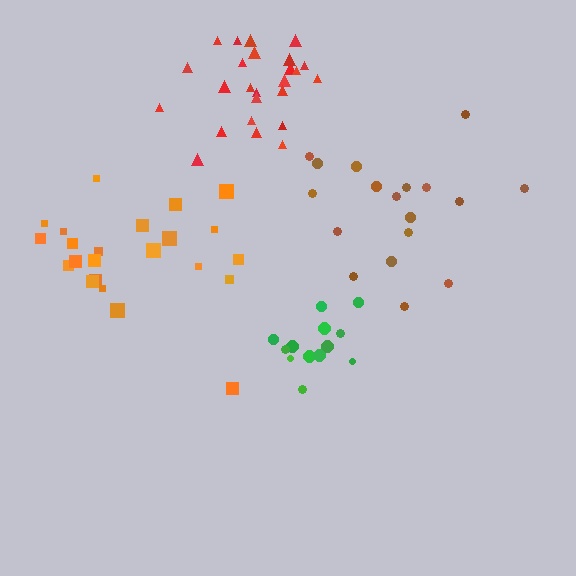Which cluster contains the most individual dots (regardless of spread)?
Red (25).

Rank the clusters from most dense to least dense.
green, red, brown, orange.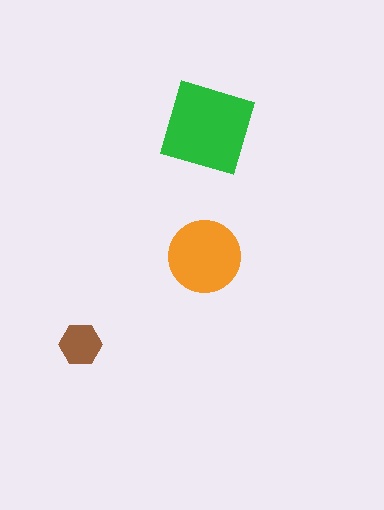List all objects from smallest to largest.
The brown hexagon, the orange circle, the green diamond.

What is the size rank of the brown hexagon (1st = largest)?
3rd.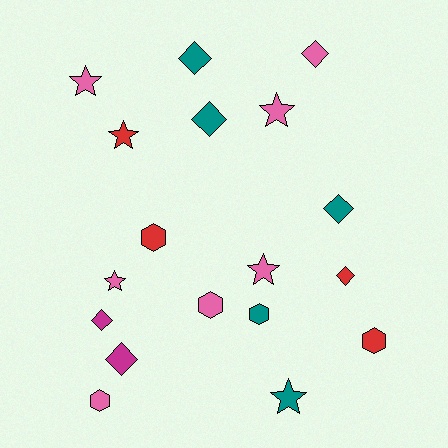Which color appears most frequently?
Pink, with 7 objects.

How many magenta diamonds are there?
There are 2 magenta diamonds.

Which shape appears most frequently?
Diamond, with 7 objects.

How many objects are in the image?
There are 18 objects.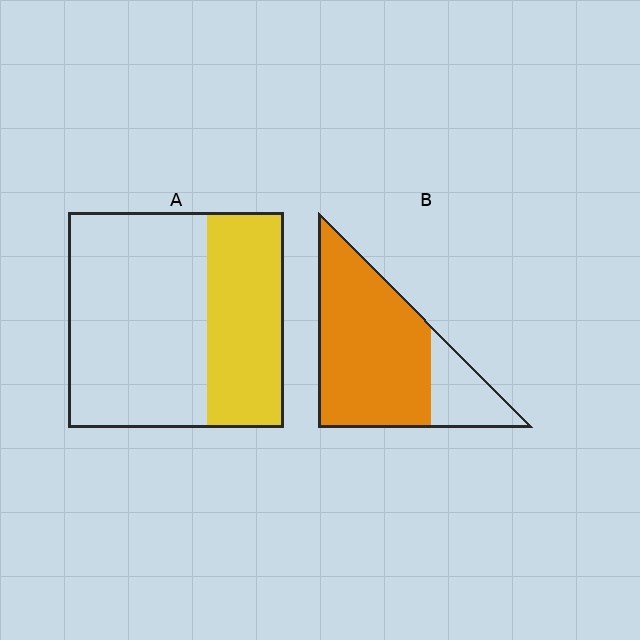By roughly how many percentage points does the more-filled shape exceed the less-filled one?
By roughly 40 percentage points (B over A).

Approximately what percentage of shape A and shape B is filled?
A is approximately 35% and B is approximately 75%.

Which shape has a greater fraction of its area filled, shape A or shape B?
Shape B.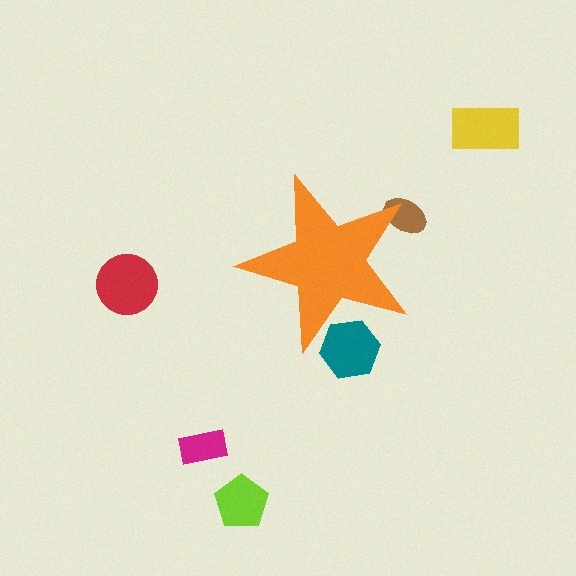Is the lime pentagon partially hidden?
No, the lime pentagon is fully visible.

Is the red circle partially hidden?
No, the red circle is fully visible.